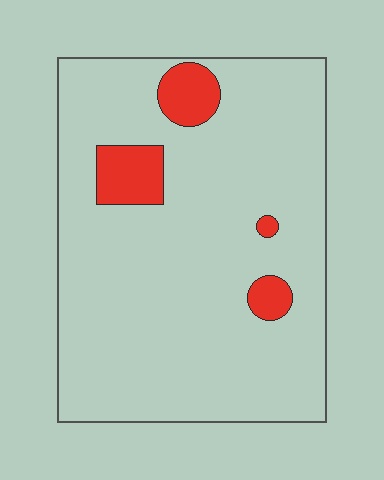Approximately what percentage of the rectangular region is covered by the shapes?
Approximately 10%.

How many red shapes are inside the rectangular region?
4.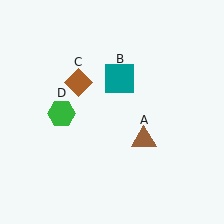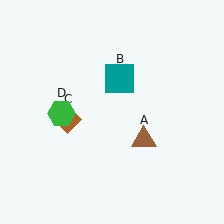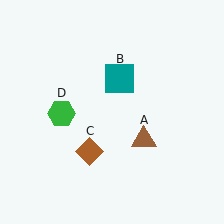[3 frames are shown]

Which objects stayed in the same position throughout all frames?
Brown triangle (object A) and teal square (object B) and green hexagon (object D) remained stationary.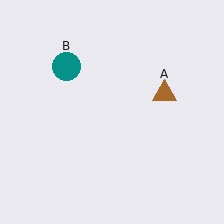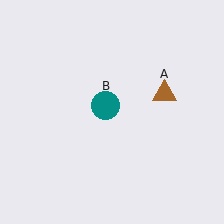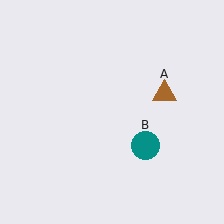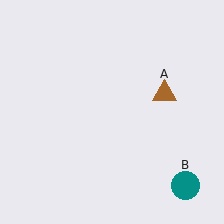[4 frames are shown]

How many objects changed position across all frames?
1 object changed position: teal circle (object B).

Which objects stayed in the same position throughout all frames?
Brown triangle (object A) remained stationary.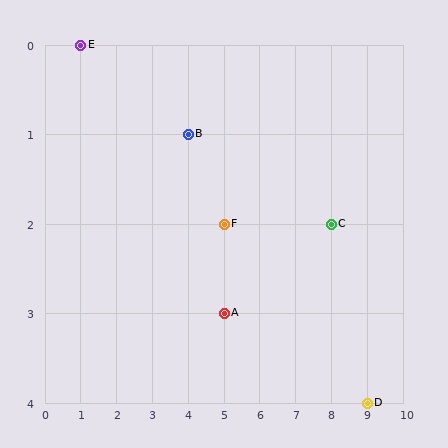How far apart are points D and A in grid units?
Points D and A are 4 columns and 1 row apart (about 4.1 grid units diagonally).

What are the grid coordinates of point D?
Point D is at grid coordinates (9, 4).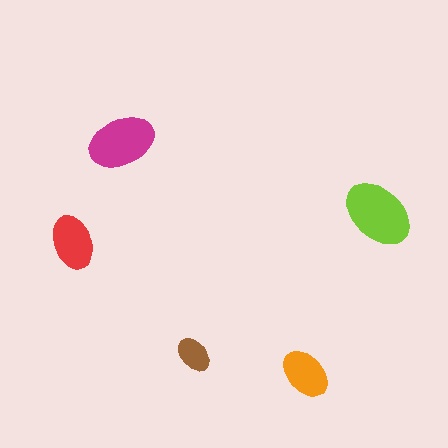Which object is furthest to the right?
The lime ellipse is rightmost.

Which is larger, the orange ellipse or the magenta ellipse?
The magenta one.